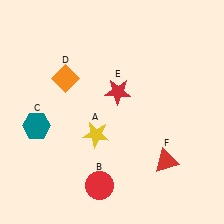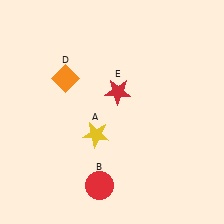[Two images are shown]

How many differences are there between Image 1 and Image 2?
There are 2 differences between the two images.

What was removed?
The red triangle (F), the teal hexagon (C) were removed in Image 2.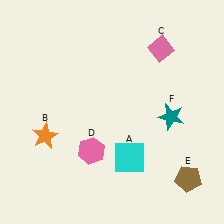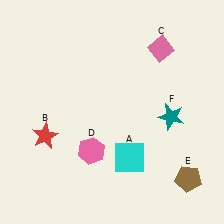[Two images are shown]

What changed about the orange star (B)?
In Image 1, B is orange. In Image 2, it changed to red.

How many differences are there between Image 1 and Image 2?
There is 1 difference between the two images.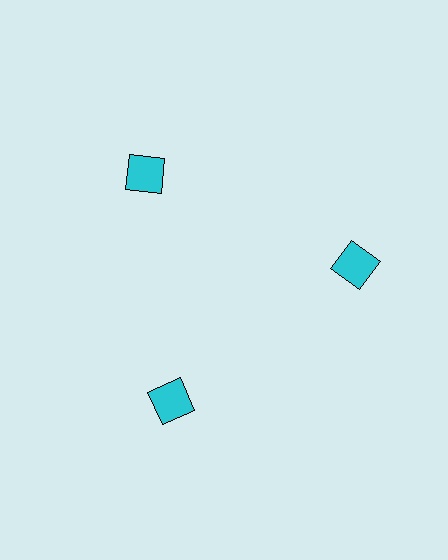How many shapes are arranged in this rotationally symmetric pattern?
There are 3 shapes, arranged in 3 groups of 1.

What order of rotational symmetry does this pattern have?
This pattern has 3-fold rotational symmetry.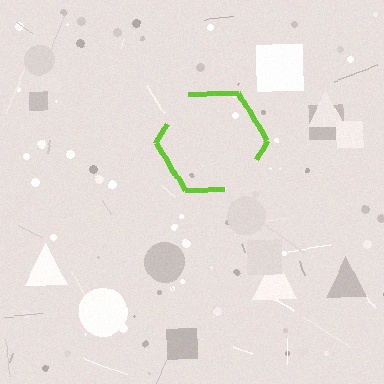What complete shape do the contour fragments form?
The contour fragments form a hexagon.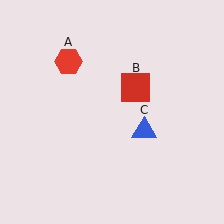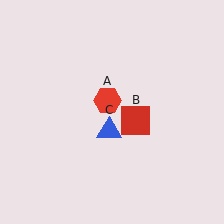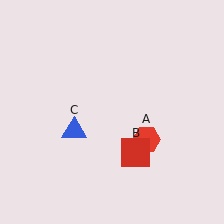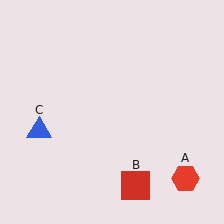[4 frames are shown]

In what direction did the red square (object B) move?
The red square (object B) moved down.